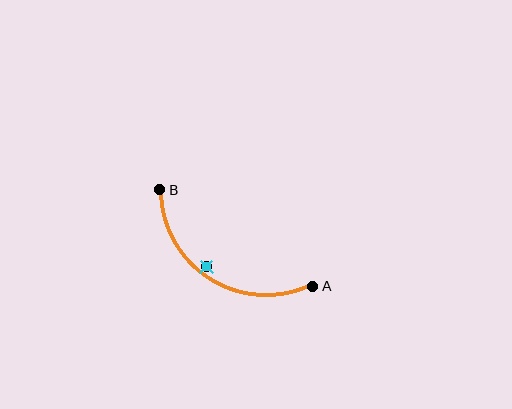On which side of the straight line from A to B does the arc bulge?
The arc bulges below the straight line connecting A and B.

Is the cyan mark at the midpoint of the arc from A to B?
No — the cyan mark does not lie on the arc at all. It sits slightly inside the curve.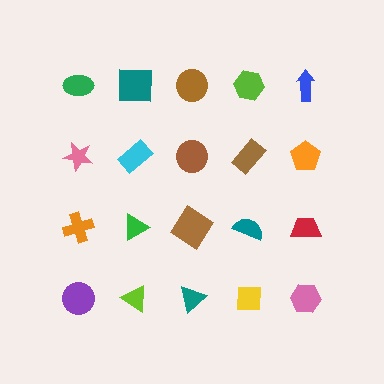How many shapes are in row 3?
5 shapes.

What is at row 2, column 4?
A brown rectangle.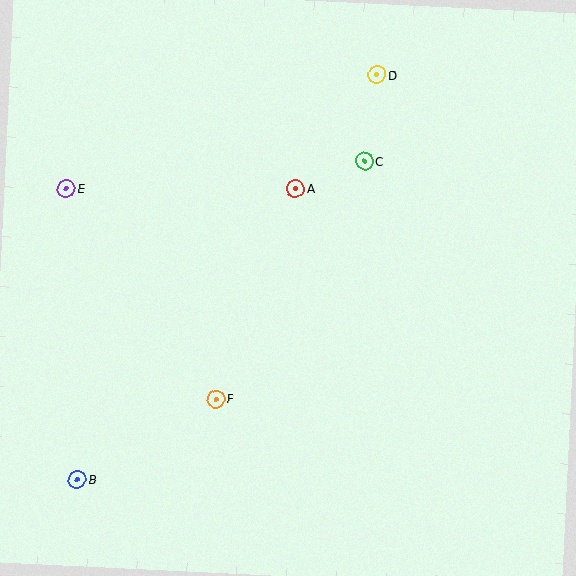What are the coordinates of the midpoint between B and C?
The midpoint between B and C is at (221, 320).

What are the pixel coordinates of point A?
Point A is at (296, 188).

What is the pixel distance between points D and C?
The distance between D and C is 87 pixels.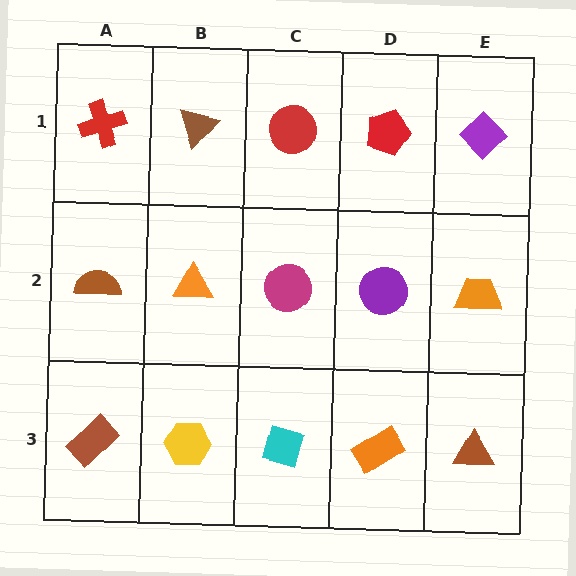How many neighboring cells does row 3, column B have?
3.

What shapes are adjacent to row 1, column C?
A magenta circle (row 2, column C), a brown triangle (row 1, column B), a red pentagon (row 1, column D).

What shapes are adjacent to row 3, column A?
A brown semicircle (row 2, column A), a yellow hexagon (row 3, column B).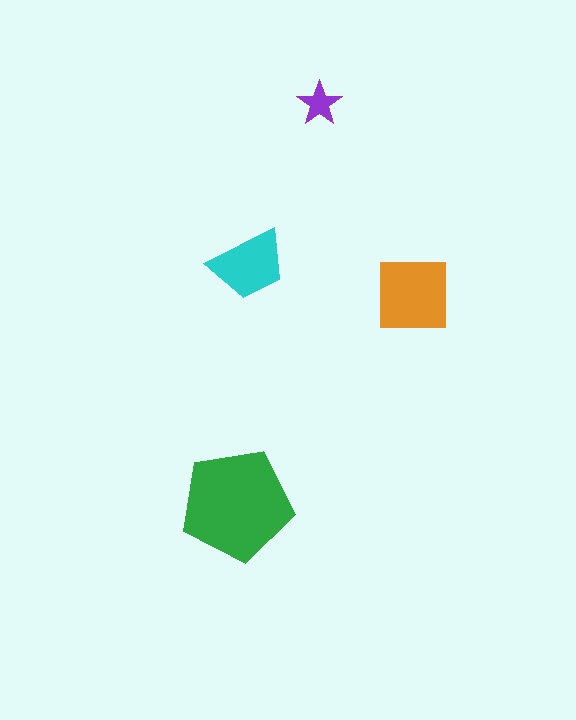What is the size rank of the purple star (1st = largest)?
4th.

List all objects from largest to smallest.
The green pentagon, the orange square, the cyan trapezoid, the purple star.